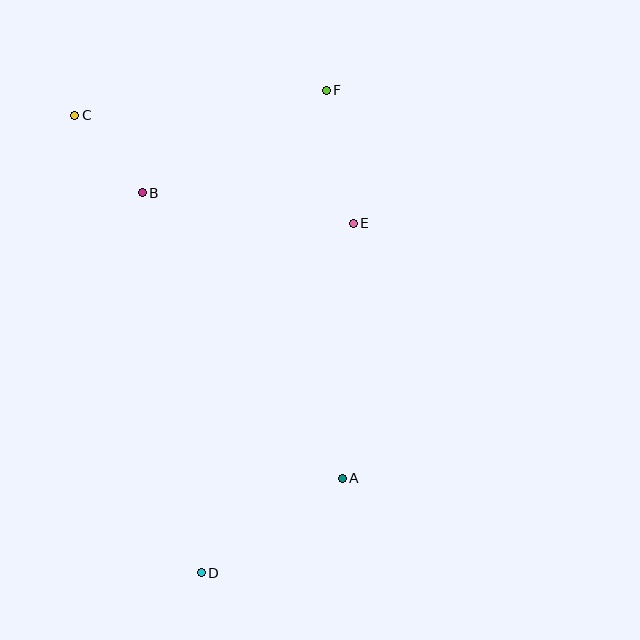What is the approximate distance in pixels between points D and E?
The distance between D and E is approximately 381 pixels.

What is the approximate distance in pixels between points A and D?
The distance between A and D is approximately 170 pixels.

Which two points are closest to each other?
Points B and C are closest to each other.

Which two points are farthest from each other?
Points D and F are farthest from each other.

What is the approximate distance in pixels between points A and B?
The distance between A and B is approximately 348 pixels.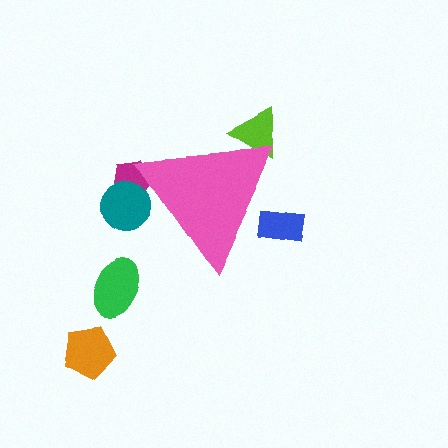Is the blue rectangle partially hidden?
Yes, the blue rectangle is partially hidden behind the pink triangle.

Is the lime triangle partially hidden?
Yes, the lime triangle is partially hidden behind the pink triangle.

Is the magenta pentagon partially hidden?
Yes, the magenta pentagon is partially hidden behind the pink triangle.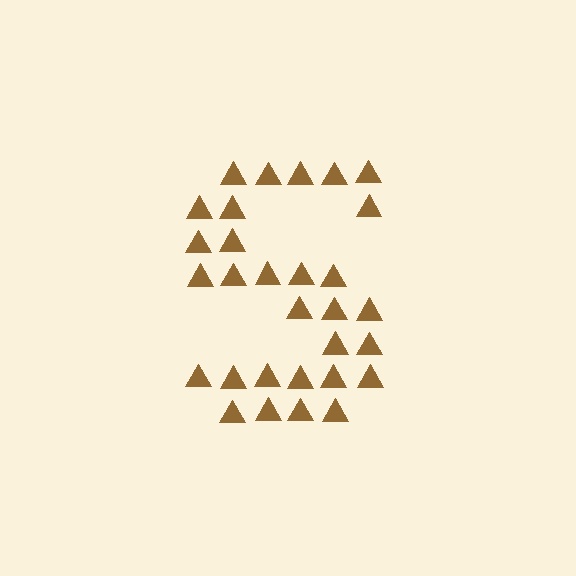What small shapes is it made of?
It is made of small triangles.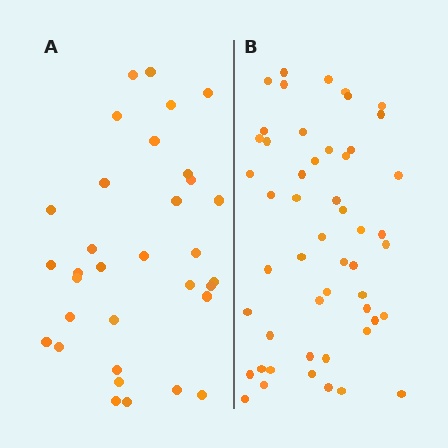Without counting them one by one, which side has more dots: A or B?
Region B (the right region) has more dots.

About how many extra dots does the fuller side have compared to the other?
Region B has approximately 20 more dots than region A.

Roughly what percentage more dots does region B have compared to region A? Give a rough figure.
About 55% more.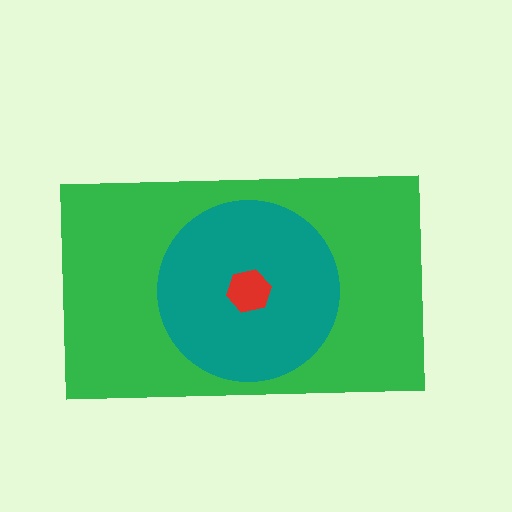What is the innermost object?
The red hexagon.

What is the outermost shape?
The green rectangle.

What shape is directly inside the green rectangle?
The teal circle.